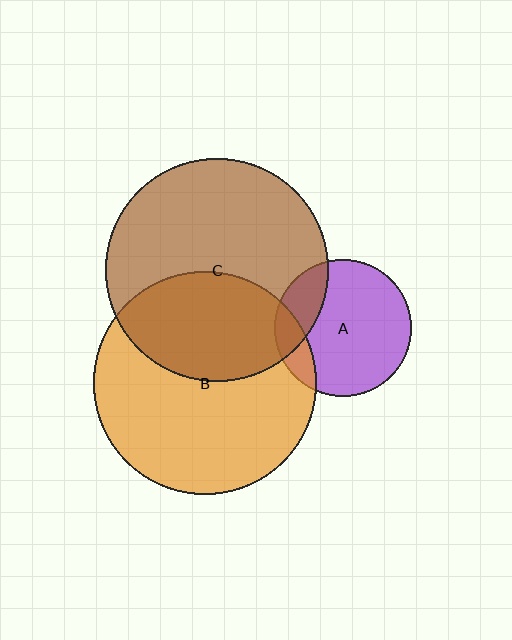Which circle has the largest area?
Circle C (brown).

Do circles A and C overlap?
Yes.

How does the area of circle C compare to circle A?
Approximately 2.6 times.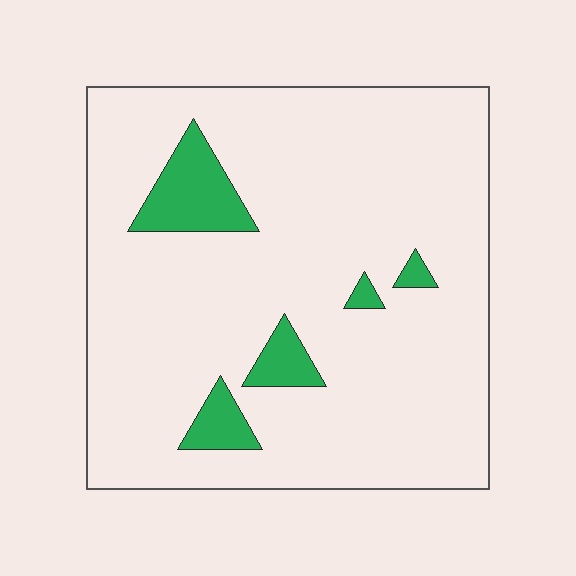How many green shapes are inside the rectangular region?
5.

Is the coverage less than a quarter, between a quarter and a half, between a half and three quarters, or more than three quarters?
Less than a quarter.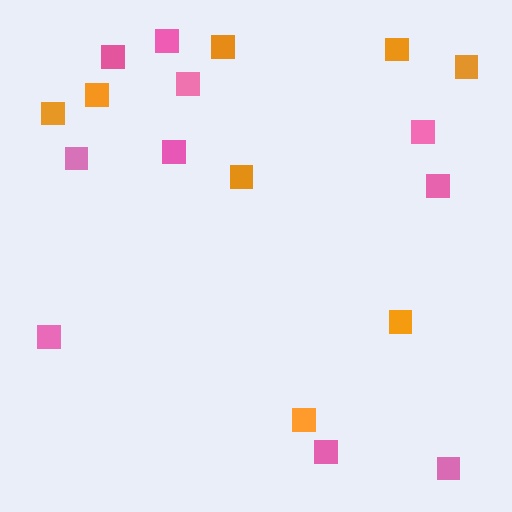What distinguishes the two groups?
There are 2 groups: one group of orange squares (8) and one group of pink squares (10).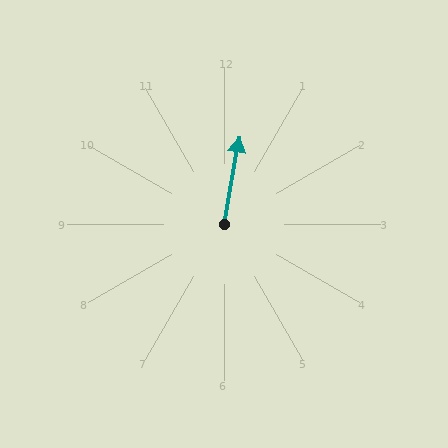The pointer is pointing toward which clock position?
Roughly 12 o'clock.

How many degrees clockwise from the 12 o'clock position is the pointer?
Approximately 10 degrees.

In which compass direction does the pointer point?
North.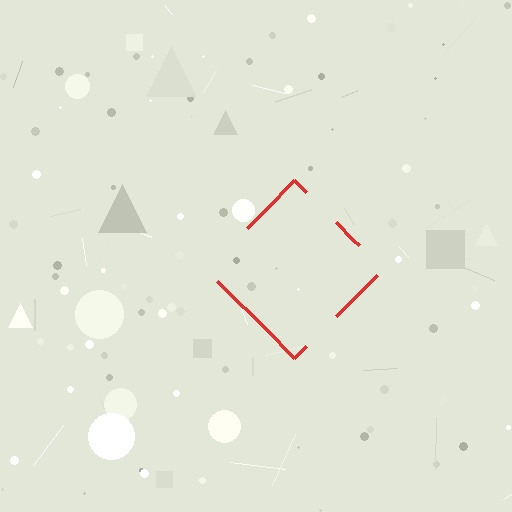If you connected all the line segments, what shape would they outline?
They would outline a diamond.